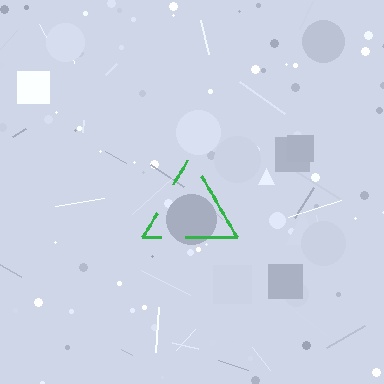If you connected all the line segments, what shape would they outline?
They would outline a triangle.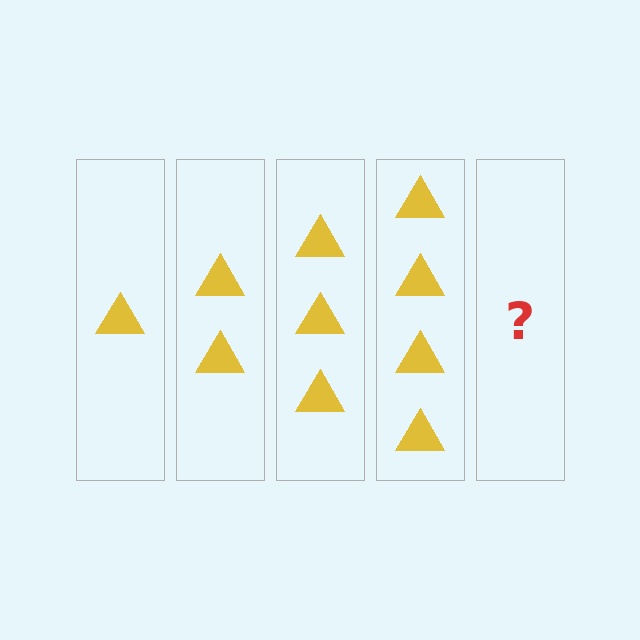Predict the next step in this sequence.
The next step is 5 triangles.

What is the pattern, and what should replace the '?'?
The pattern is that each step adds one more triangle. The '?' should be 5 triangles.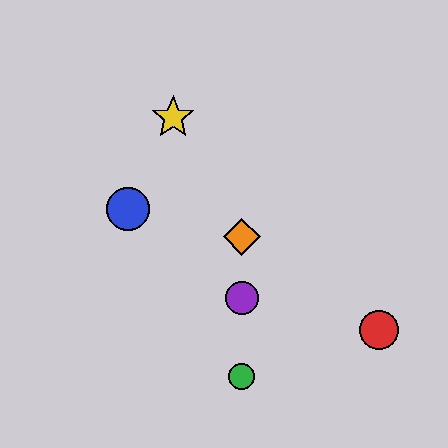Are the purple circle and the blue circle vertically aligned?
No, the purple circle is at x≈242 and the blue circle is at x≈128.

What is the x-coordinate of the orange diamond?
The orange diamond is at x≈242.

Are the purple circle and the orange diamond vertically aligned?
Yes, both are at x≈242.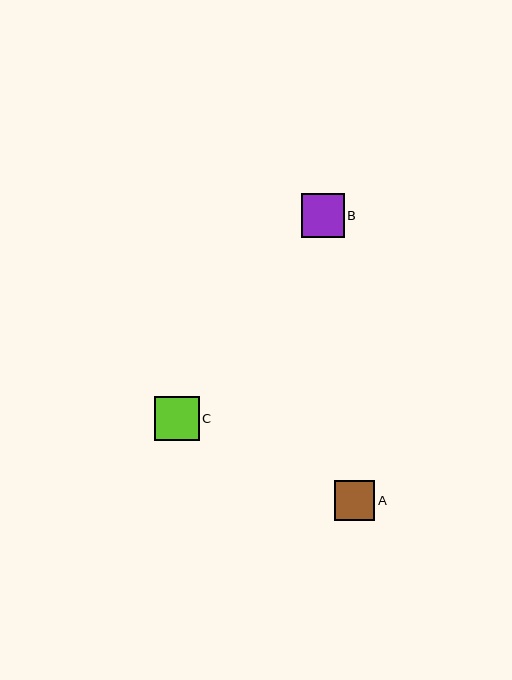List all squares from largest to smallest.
From largest to smallest: C, B, A.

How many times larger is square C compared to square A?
Square C is approximately 1.1 times the size of square A.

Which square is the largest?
Square C is the largest with a size of approximately 45 pixels.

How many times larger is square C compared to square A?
Square C is approximately 1.1 times the size of square A.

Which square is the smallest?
Square A is the smallest with a size of approximately 40 pixels.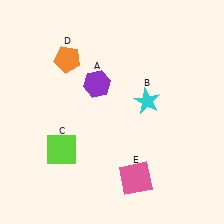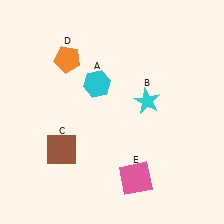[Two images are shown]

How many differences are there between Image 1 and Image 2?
There are 2 differences between the two images.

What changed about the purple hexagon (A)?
In Image 1, A is purple. In Image 2, it changed to cyan.